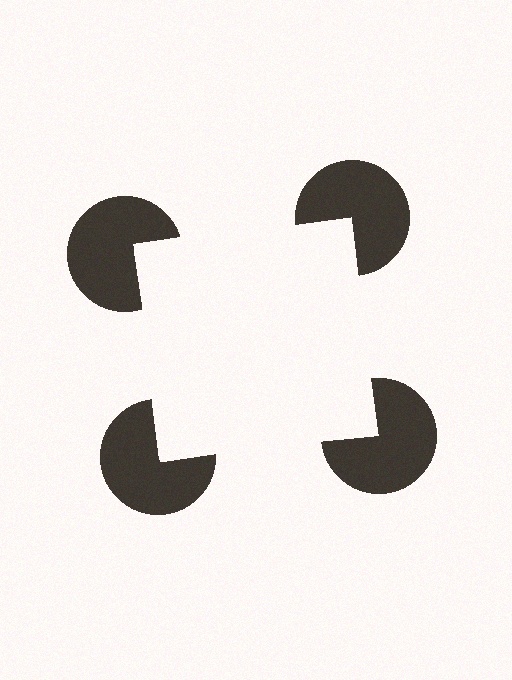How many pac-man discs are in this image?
There are 4 — one at each vertex of the illusory square.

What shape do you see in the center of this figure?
An illusory square — its edges are inferred from the aligned wedge cuts in the pac-man discs, not physically drawn.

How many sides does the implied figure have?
4 sides.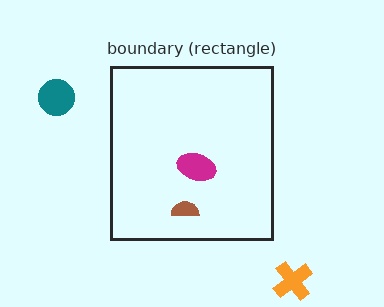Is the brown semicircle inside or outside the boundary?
Inside.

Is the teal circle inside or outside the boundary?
Outside.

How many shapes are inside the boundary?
2 inside, 2 outside.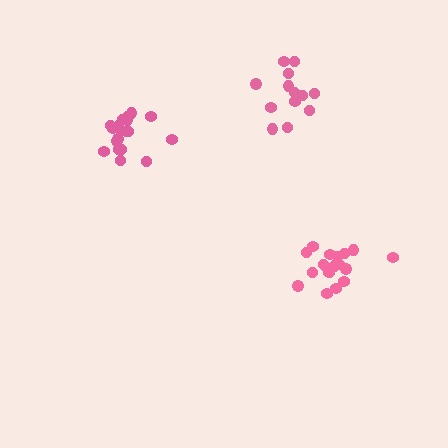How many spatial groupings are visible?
There are 3 spatial groupings.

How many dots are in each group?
Group 1: 19 dots, Group 2: 19 dots, Group 3: 13 dots (51 total).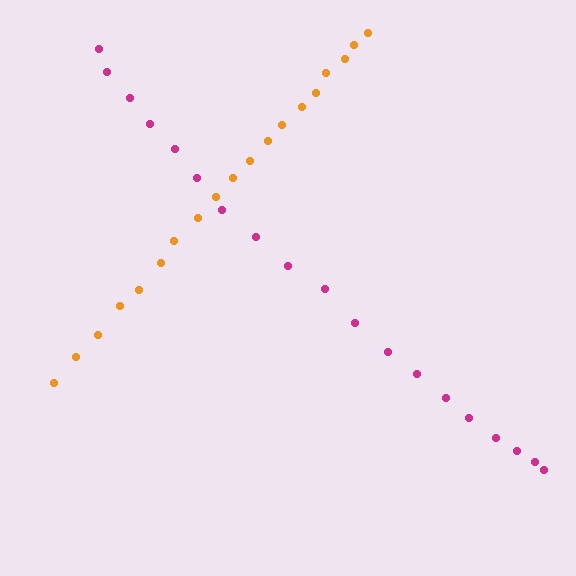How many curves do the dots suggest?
There are 2 distinct paths.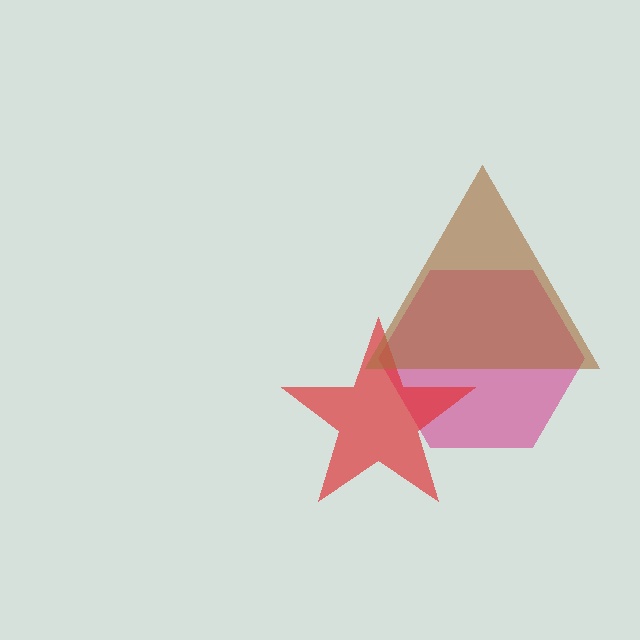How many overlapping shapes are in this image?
There are 3 overlapping shapes in the image.